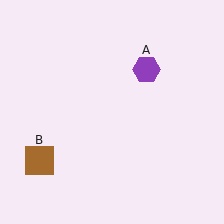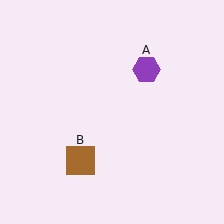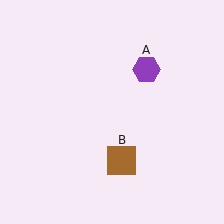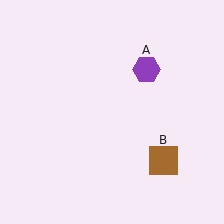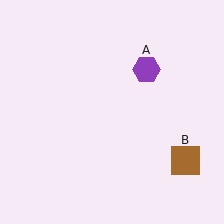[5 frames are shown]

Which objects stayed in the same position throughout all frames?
Purple hexagon (object A) remained stationary.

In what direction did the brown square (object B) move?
The brown square (object B) moved right.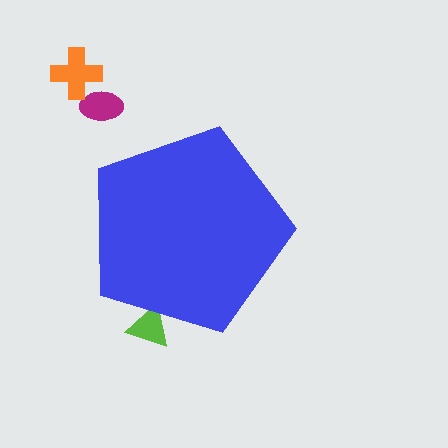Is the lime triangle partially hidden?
Yes, the lime triangle is partially hidden behind the blue pentagon.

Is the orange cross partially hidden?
No, the orange cross is fully visible.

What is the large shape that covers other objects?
A blue pentagon.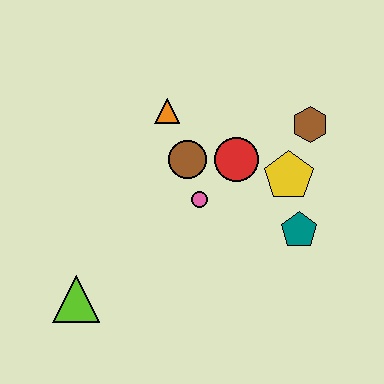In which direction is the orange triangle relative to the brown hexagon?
The orange triangle is to the left of the brown hexagon.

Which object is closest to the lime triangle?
The pink circle is closest to the lime triangle.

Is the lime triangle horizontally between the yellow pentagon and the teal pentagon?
No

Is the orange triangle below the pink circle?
No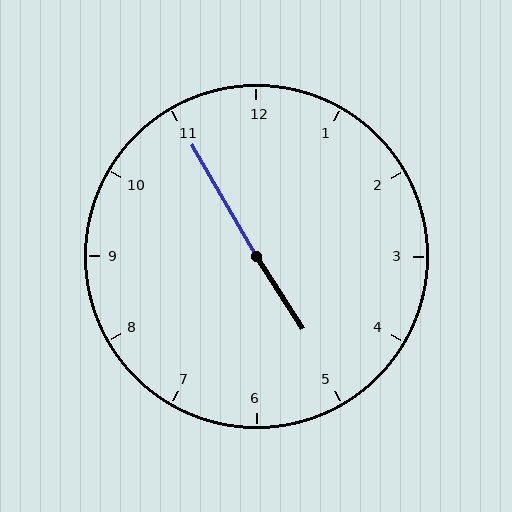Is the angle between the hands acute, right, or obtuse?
It is obtuse.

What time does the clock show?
4:55.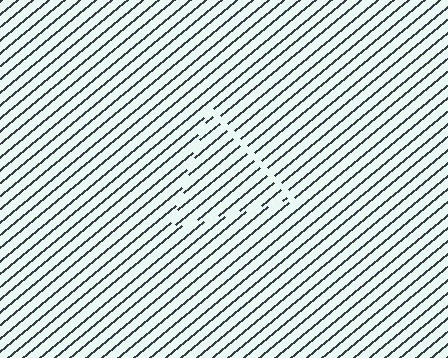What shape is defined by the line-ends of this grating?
An illusory triangle. The interior of the shape contains the same grating, shifted by half a period — the contour is defined by the phase discontinuity where line-ends from the inner and outer gratings abut.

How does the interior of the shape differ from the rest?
The interior of the shape contains the same grating, shifted by half a period — the contour is defined by the phase discontinuity where line-ends from the inner and outer gratings abut.